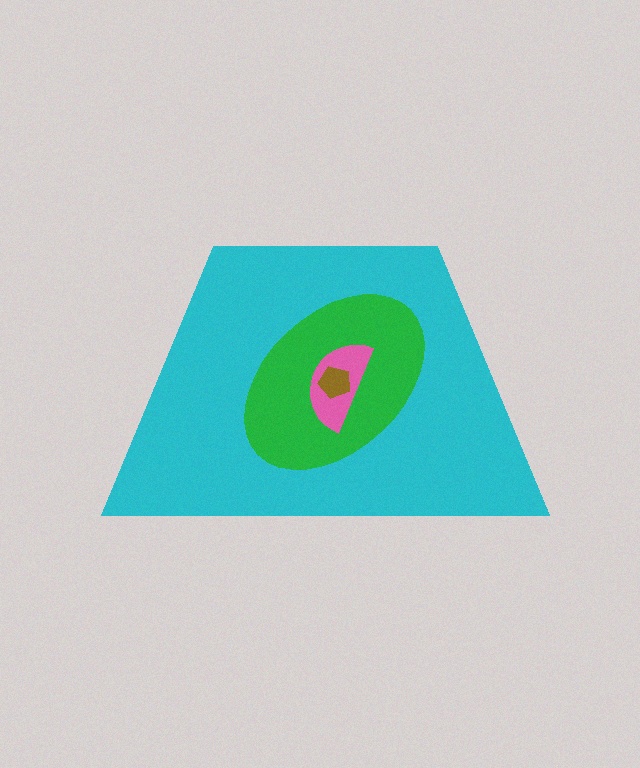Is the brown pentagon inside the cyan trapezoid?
Yes.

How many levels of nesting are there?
4.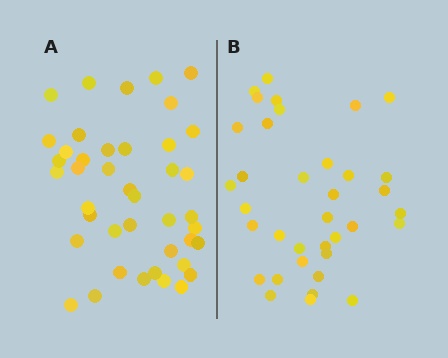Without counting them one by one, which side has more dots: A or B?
Region A (the left region) has more dots.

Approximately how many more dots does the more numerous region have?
Region A has about 6 more dots than region B.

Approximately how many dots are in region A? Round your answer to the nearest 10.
About 40 dots. (The exact count is 42, which rounds to 40.)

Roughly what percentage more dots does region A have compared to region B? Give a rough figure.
About 15% more.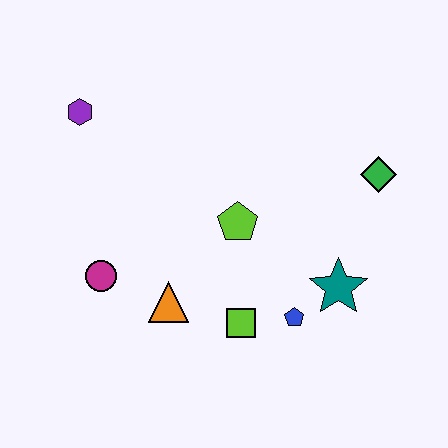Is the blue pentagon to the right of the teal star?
No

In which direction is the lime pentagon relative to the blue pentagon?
The lime pentagon is above the blue pentagon.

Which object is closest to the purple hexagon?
The magenta circle is closest to the purple hexagon.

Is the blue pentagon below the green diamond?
Yes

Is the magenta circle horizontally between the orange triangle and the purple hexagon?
Yes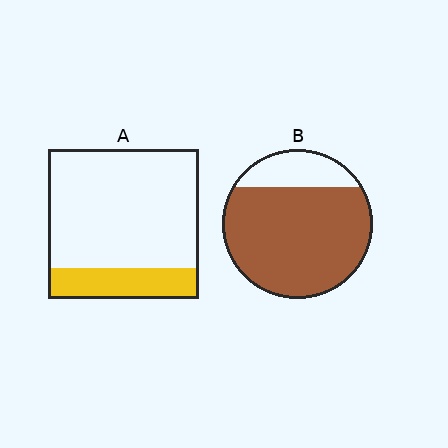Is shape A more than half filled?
No.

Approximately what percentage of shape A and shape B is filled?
A is approximately 20% and B is approximately 80%.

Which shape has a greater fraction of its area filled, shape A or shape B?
Shape B.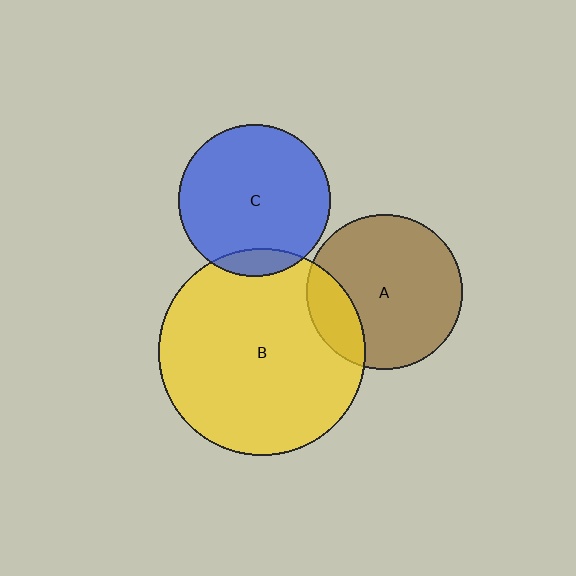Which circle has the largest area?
Circle B (yellow).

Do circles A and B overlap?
Yes.